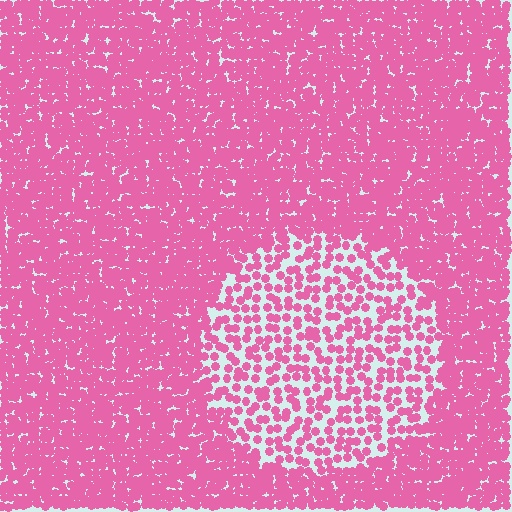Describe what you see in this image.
The image contains small pink elements arranged at two different densities. A circle-shaped region is visible where the elements are less densely packed than the surrounding area.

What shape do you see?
I see a circle.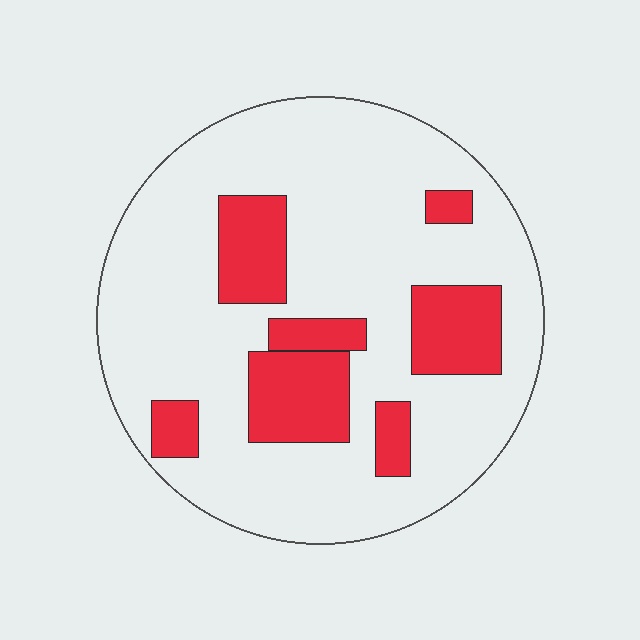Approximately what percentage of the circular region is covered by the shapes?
Approximately 20%.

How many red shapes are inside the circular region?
7.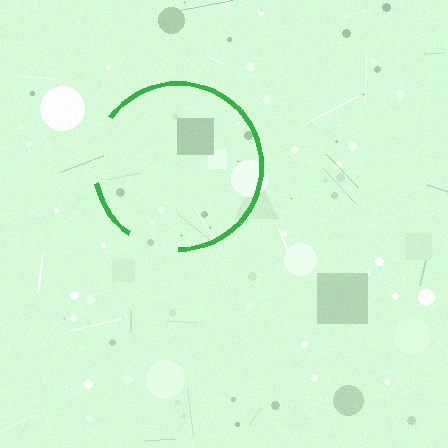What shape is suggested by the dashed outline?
The dashed outline suggests a circle.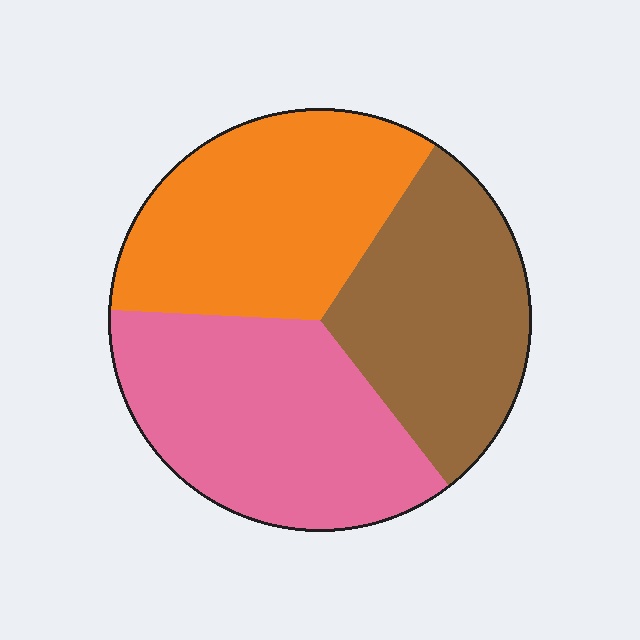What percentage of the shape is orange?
Orange takes up about one third (1/3) of the shape.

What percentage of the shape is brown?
Brown takes up between a sixth and a third of the shape.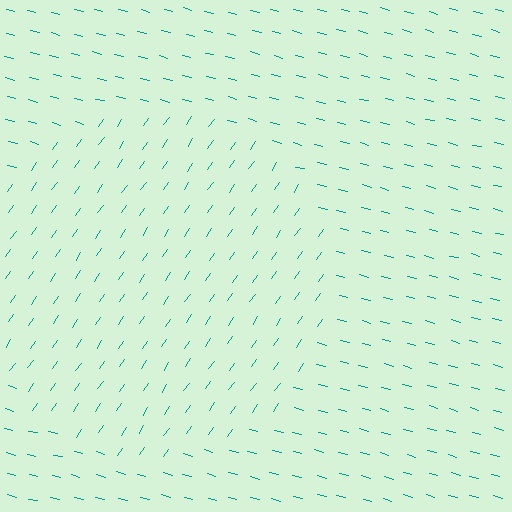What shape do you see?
I see a circle.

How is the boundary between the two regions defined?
The boundary is defined purely by a change in line orientation (approximately 70 degrees difference). All lines are the same color and thickness.